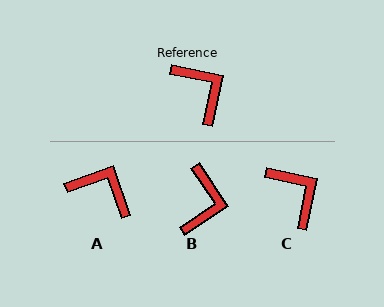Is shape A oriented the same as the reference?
No, it is off by about 31 degrees.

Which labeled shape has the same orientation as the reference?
C.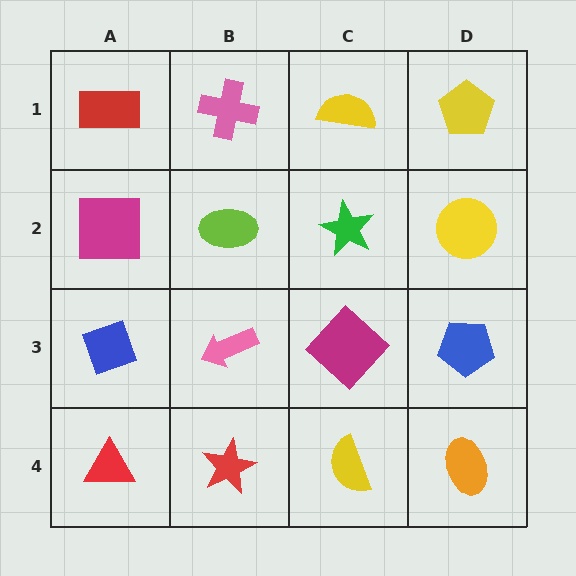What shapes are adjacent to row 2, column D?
A yellow pentagon (row 1, column D), a blue pentagon (row 3, column D), a green star (row 2, column C).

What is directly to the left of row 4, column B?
A red triangle.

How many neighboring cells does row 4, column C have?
3.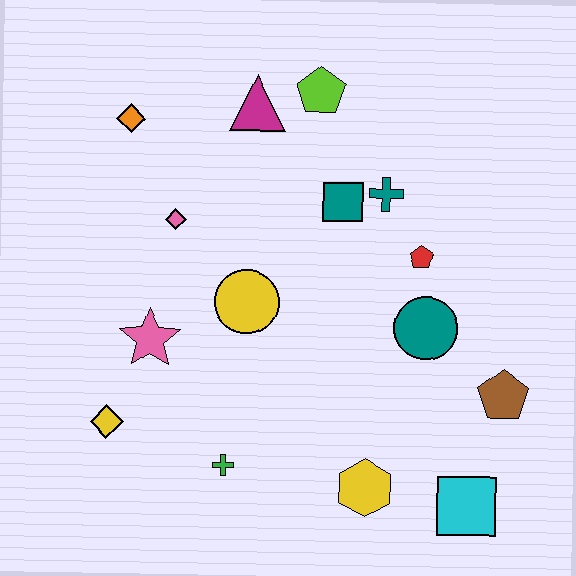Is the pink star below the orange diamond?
Yes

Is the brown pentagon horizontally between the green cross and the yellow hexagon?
No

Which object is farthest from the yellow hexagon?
The orange diamond is farthest from the yellow hexagon.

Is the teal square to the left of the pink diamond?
No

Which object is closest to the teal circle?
The red pentagon is closest to the teal circle.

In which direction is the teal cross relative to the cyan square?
The teal cross is above the cyan square.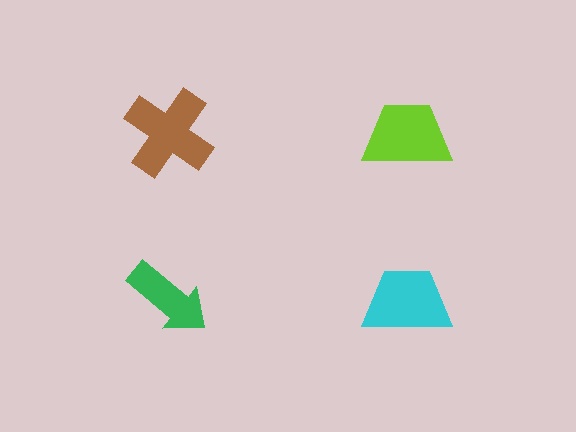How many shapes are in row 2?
2 shapes.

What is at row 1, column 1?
A brown cross.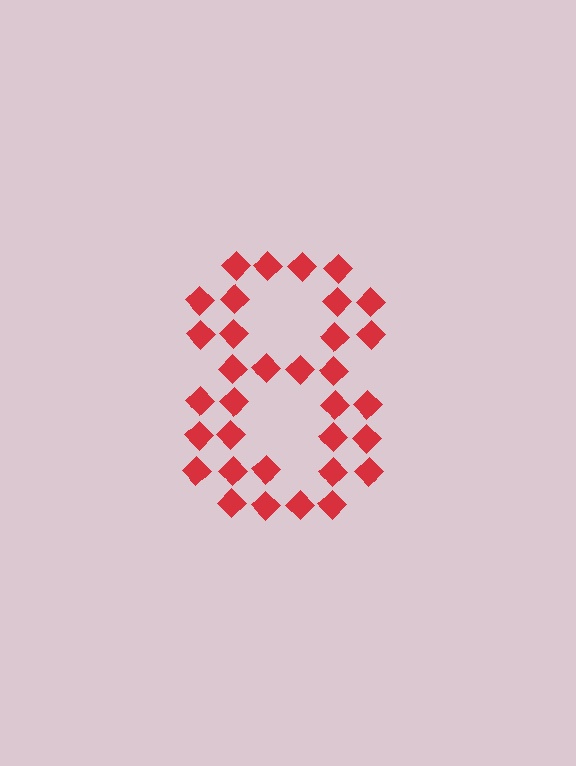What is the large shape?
The large shape is the digit 8.